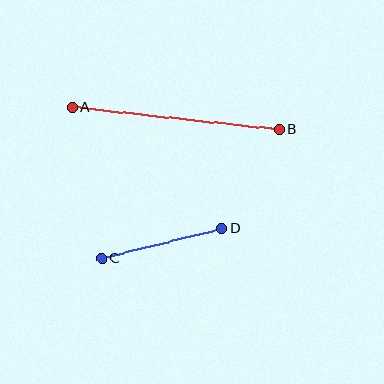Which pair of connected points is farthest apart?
Points A and B are farthest apart.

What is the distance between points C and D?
The distance is approximately 124 pixels.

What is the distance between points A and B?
The distance is approximately 208 pixels.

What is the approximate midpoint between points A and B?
The midpoint is at approximately (176, 118) pixels.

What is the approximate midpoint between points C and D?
The midpoint is at approximately (162, 244) pixels.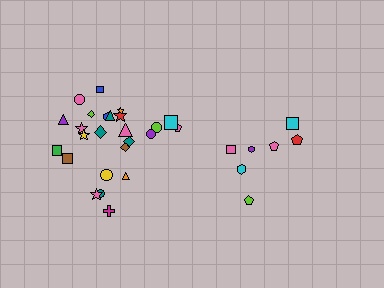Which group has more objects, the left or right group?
The left group.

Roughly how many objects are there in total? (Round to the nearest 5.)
Roughly 30 objects in total.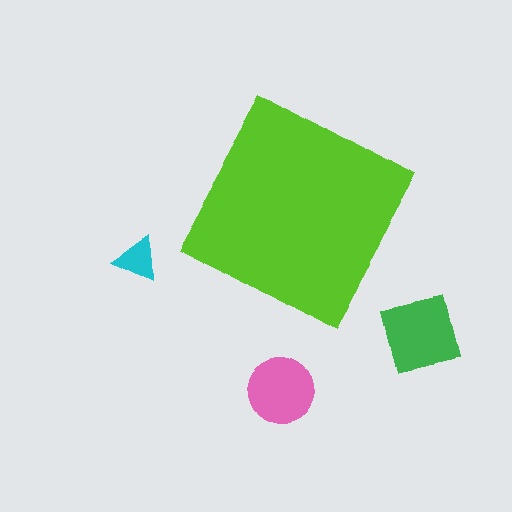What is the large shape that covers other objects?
A lime square.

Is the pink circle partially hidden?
No, the pink circle is fully visible.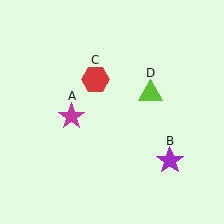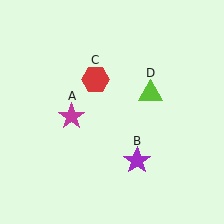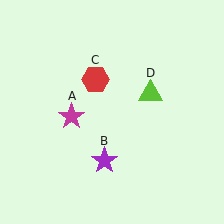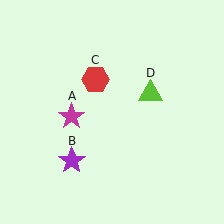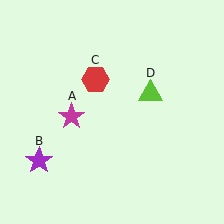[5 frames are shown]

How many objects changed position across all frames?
1 object changed position: purple star (object B).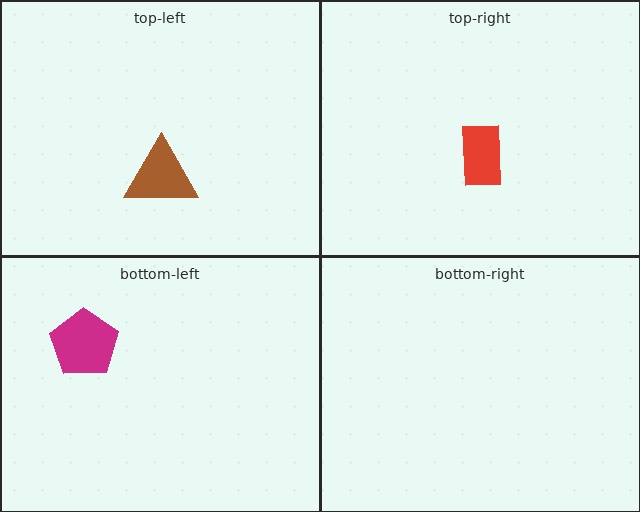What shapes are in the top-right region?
The red rectangle.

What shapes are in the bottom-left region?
The magenta pentagon.